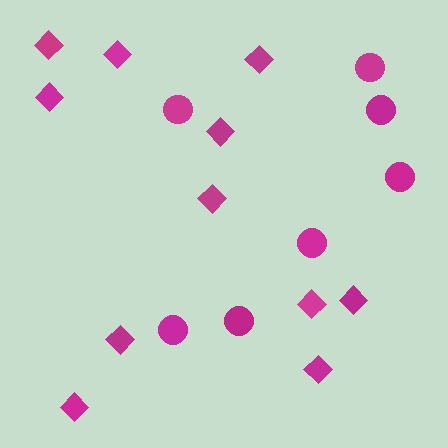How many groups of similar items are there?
There are 2 groups: one group of diamonds (11) and one group of circles (7).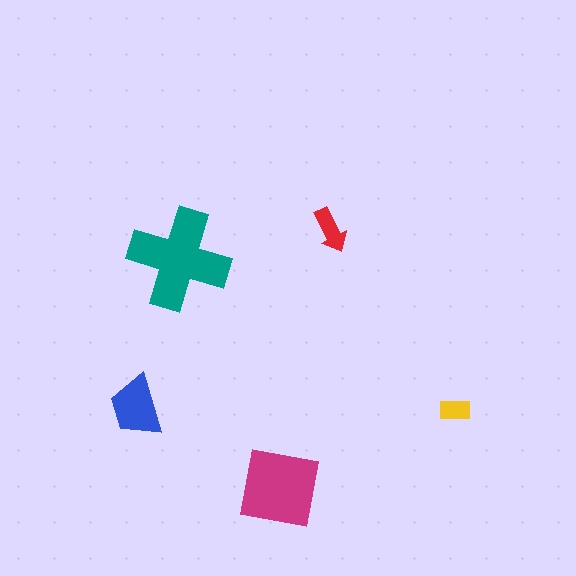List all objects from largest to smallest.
The teal cross, the magenta square, the blue trapezoid, the red arrow, the yellow rectangle.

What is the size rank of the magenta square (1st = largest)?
2nd.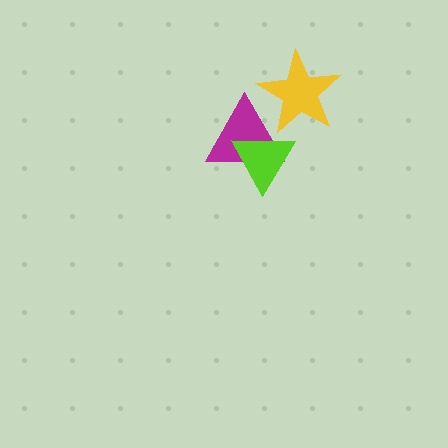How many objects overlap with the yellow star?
1 object overlaps with the yellow star.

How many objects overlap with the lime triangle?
1 object overlaps with the lime triangle.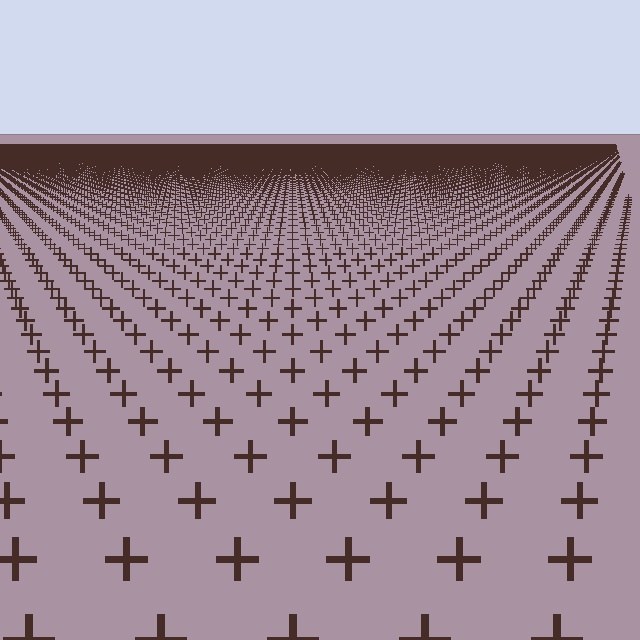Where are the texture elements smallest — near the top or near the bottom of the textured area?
Near the top.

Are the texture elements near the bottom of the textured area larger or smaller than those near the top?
Larger. Near the bottom, elements are closer to the viewer and appear at a bigger on-screen size.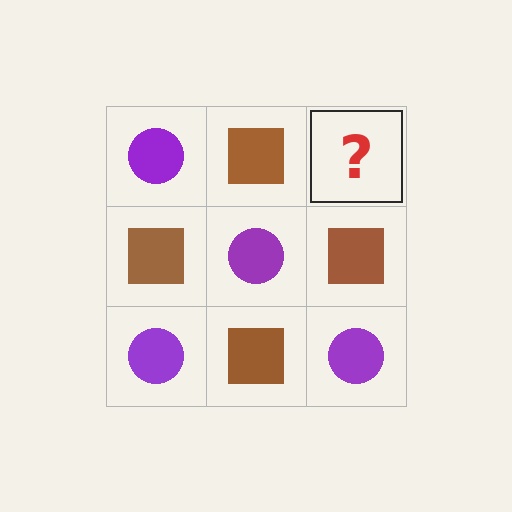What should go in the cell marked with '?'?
The missing cell should contain a purple circle.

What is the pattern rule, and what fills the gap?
The rule is that it alternates purple circle and brown square in a checkerboard pattern. The gap should be filled with a purple circle.